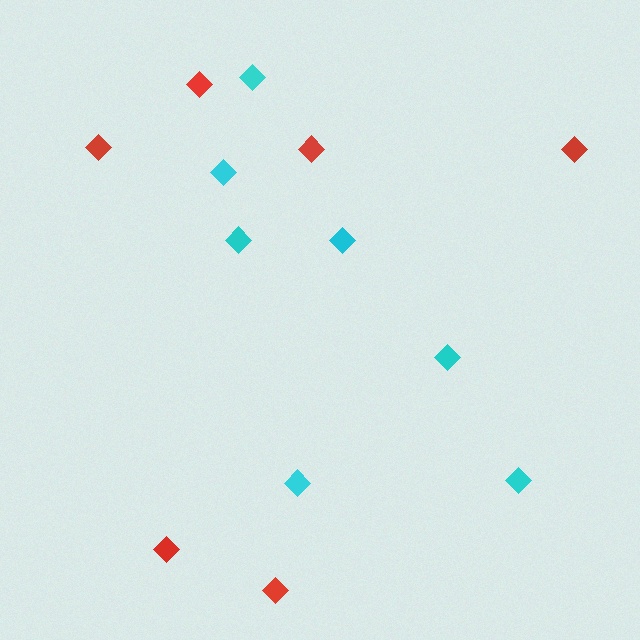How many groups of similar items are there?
There are 2 groups: one group of cyan diamonds (7) and one group of red diamonds (6).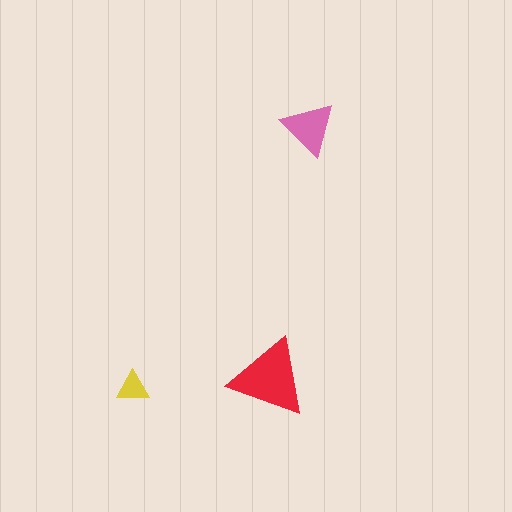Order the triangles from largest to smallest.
the red one, the pink one, the yellow one.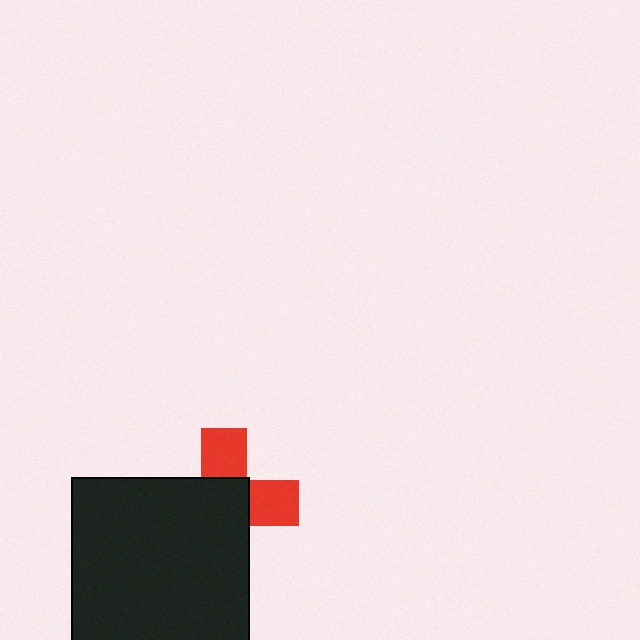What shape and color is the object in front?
The object in front is a black square.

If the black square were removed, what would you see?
You would see the complete red cross.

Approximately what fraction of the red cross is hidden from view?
Roughly 61% of the red cross is hidden behind the black square.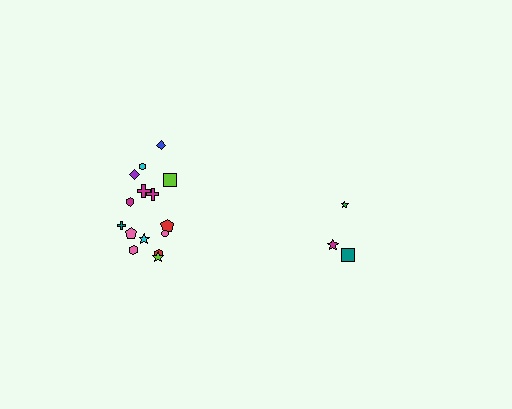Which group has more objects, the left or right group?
The left group.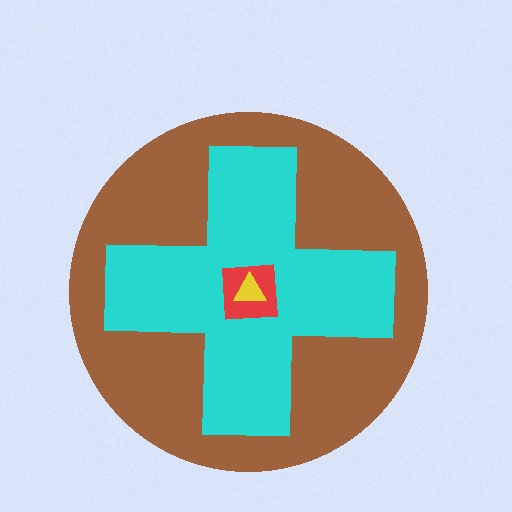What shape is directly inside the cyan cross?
The red square.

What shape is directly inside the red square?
The yellow triangle.